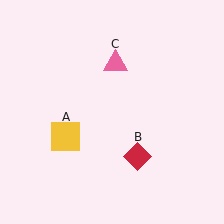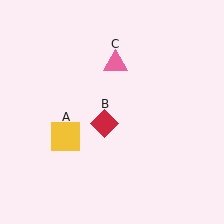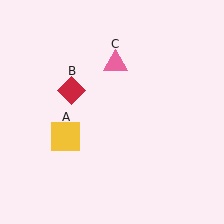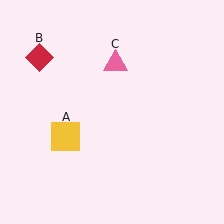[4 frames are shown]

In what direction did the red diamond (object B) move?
The red diamond (object B) moved up and to the left.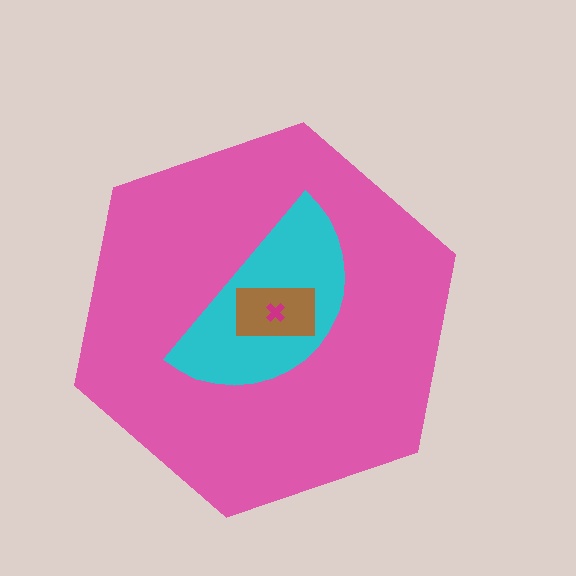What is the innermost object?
The magenta cross.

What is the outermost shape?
The pink hexagon.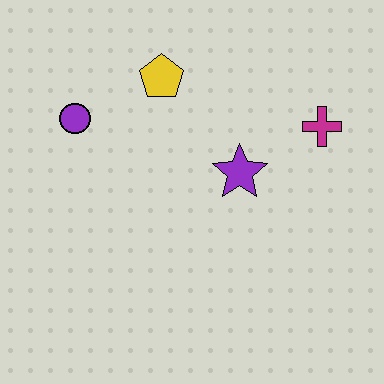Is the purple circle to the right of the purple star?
No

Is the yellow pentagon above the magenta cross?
Yes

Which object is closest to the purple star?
The magenta cross is closest to the purple star.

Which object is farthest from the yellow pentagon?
The magenta cross is farthest from the yellow pentagon.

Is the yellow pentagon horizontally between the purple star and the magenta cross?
No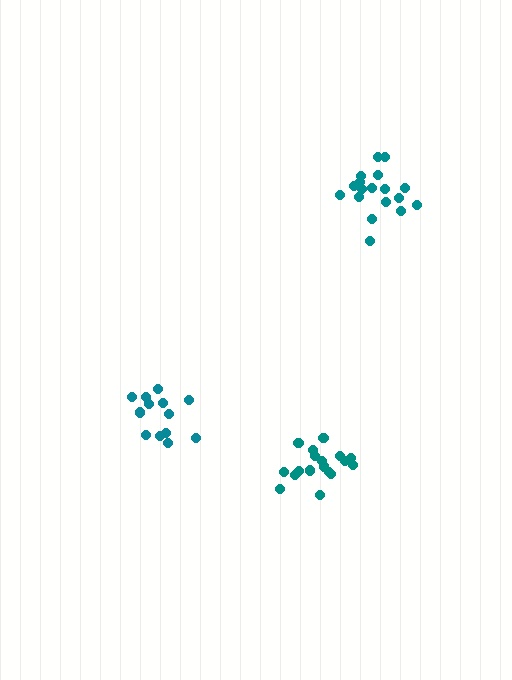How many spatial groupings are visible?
There are 3 spatial groupings.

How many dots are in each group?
Group 1: 18 dots, Group 2: 19 dots, Group 3: 13 dots (50 total).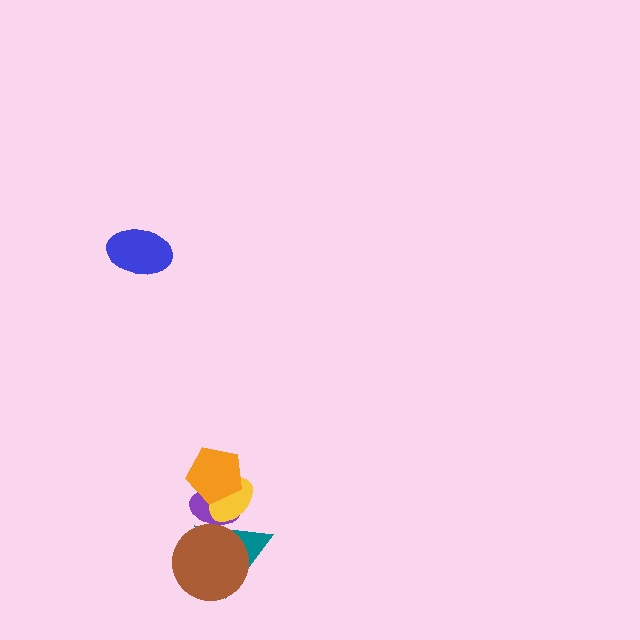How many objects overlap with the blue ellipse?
0 objects overlap with the blue ellipse.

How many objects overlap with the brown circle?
2 objects overlap with the brown circle.